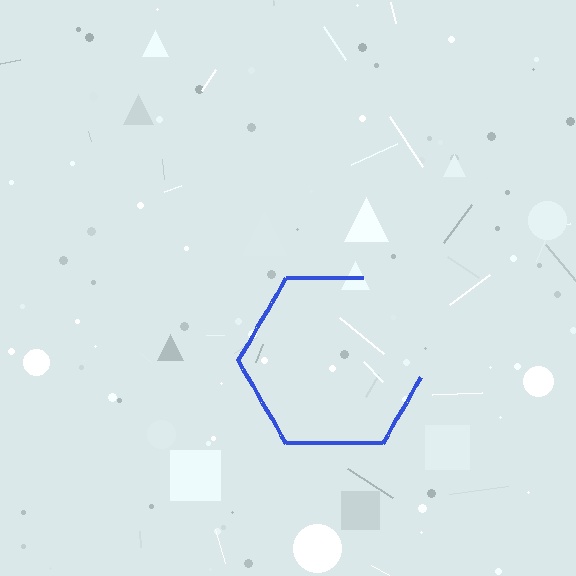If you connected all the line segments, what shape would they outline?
They would outline a hexagon.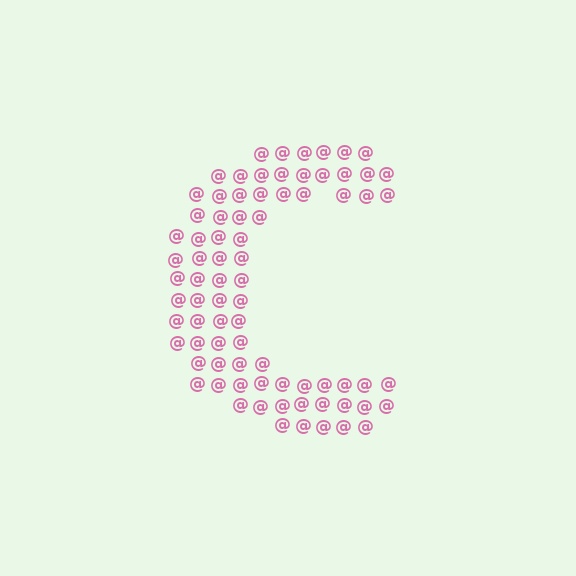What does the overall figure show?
The overall figure shows the letter C.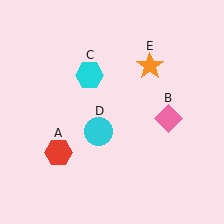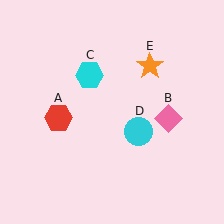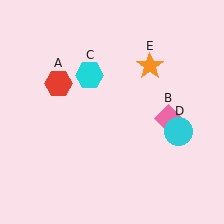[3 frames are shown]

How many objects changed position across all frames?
2 objects changed position: red hexagon (object A), cyan circle (object D).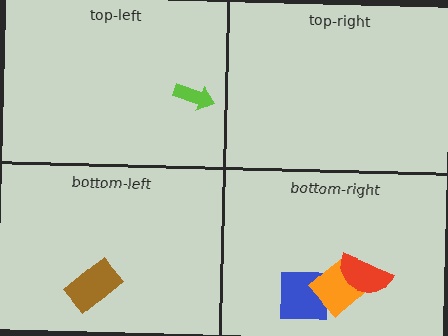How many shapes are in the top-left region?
1.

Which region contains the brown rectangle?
The bottom-left region.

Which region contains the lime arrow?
The top-left region.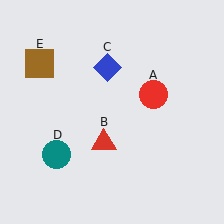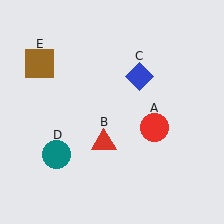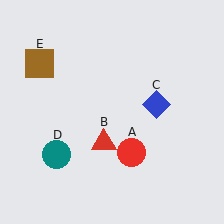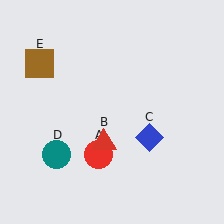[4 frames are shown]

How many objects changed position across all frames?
2 objects changed position: red circle (object A), blue diamond (object C).